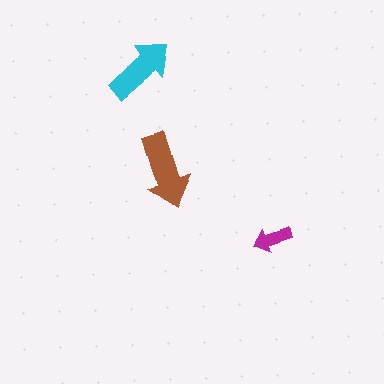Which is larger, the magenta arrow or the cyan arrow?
The cyan one.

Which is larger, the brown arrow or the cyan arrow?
The brown one.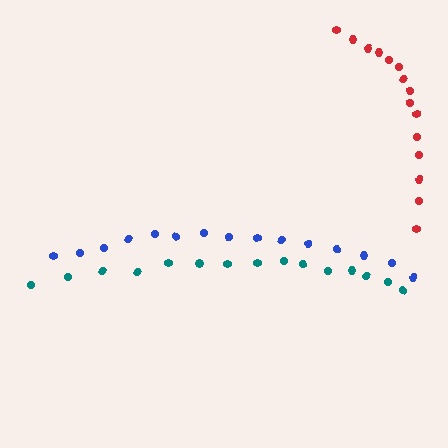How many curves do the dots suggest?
There are 3 distinct paths.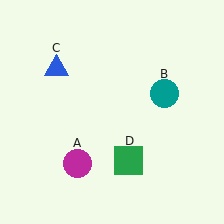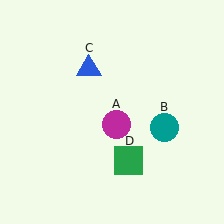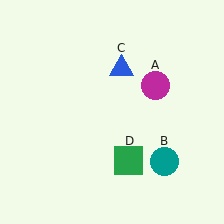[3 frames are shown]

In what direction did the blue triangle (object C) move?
The blue triangle (object C) moved right.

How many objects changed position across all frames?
3 objects changed position: magenta circle (object A), teal circle (object B), blue triangle (object C).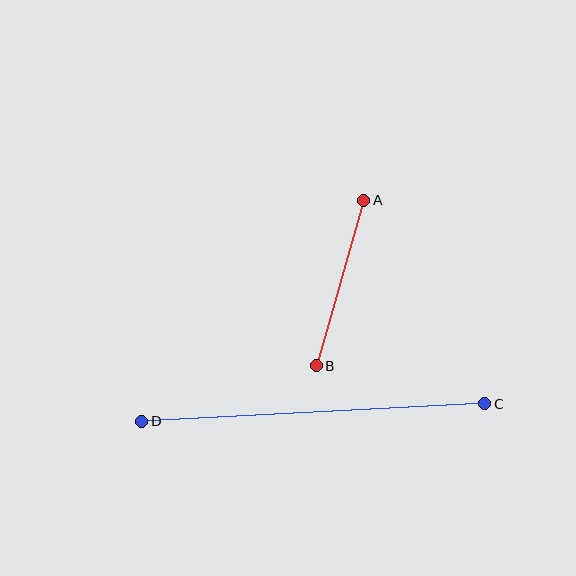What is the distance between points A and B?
The distance is approximately 172 pixels.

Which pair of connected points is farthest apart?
Points C and D are farthest apart.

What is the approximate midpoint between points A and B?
The midpoint is at approximately (340, 283) pixels.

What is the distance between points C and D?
The distance is approximately 343 pixels.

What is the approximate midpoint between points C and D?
The midpoint is at approximately (313, 413) pixels.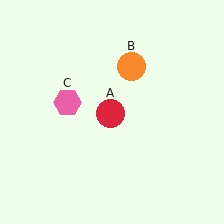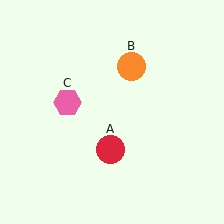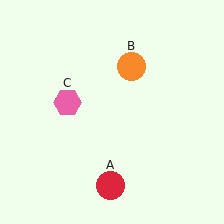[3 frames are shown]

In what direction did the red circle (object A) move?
The red circle (object A) moved down.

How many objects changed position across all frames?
1 object changed position: red circle (object A).